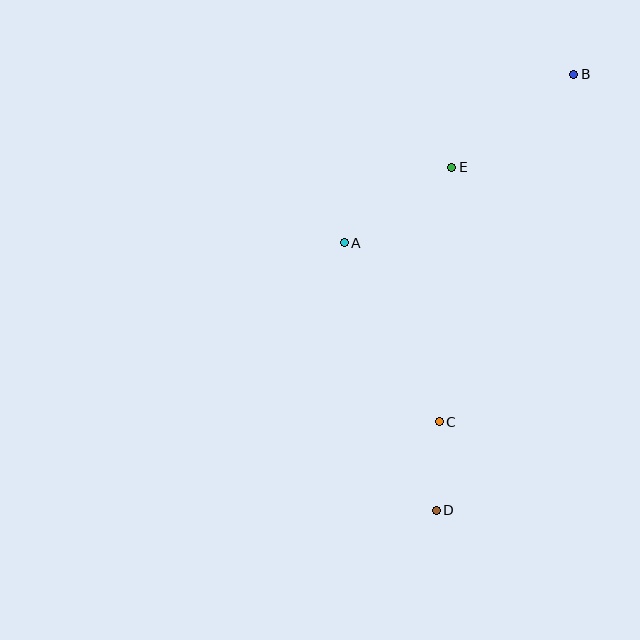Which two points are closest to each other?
Points C and D are closest to each other.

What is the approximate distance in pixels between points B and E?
The distance between B and E is approximately 153 pixels.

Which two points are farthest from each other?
Points B and D are farthest from each other.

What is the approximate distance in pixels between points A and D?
The distance between A and D is approximately 283 pixels.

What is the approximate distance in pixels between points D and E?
The distance between D and E is approximately 343 pixels.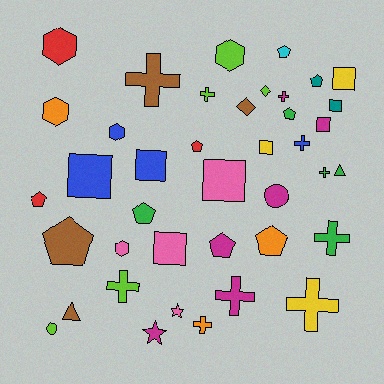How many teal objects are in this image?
There are 2 teal objects.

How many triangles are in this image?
There are 2 triangles.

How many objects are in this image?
There are 40 objects.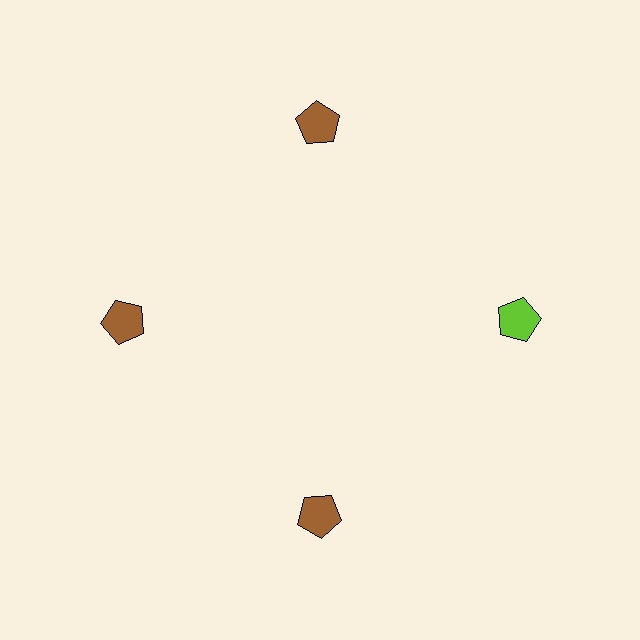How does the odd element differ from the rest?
It has a different color: lime instead of brown.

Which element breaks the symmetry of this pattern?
The lime pentagon at roughly the 3 o'clock position breaks the symmetry. All other shapes are brown pentagons.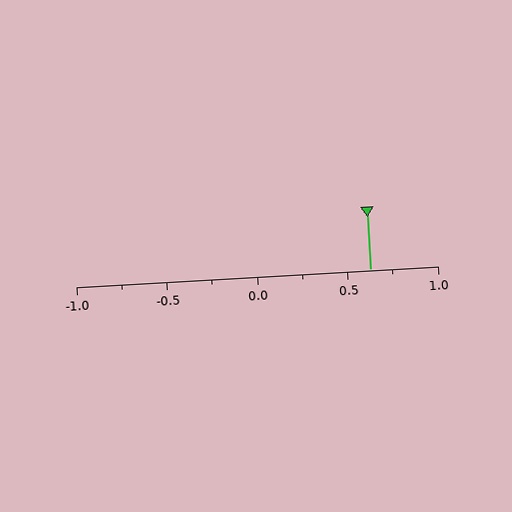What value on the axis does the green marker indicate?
The marker indicates approximately 0.62.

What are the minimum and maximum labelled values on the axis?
The axis runs from -1.0 to 1.0.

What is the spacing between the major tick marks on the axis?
The major ticks are spaced 0.5 apart.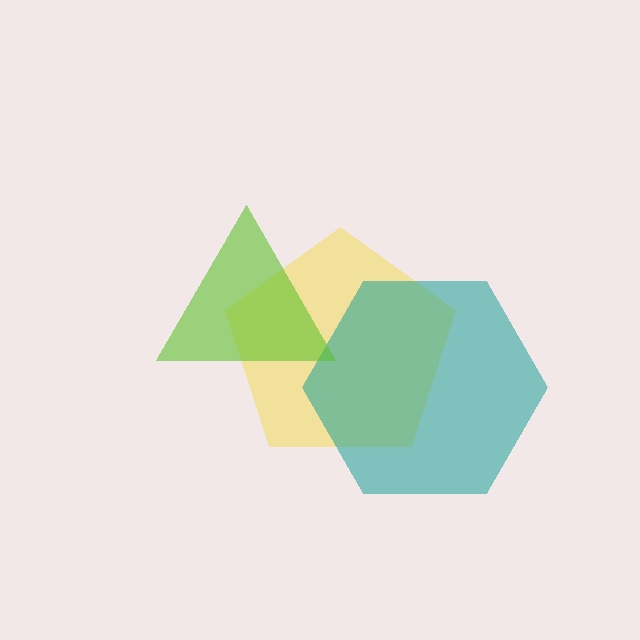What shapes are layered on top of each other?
The layered shapes are: a yellow pentagon, a teal hexagon, a lime triangle.